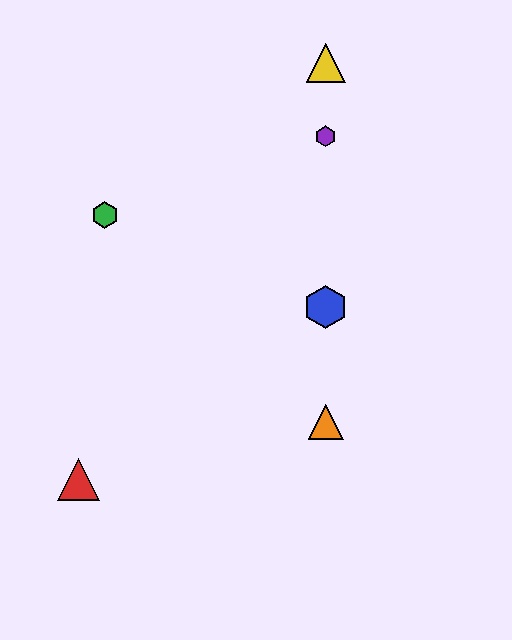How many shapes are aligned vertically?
4 shapes (the blue hexagon, the yellow triangle, the purple hexagon, the orange triangle) are aligned vertically.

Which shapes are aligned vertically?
The blue hexagon, the yellow triangle, the purple hexagon, the orange triangle are aligned vertically.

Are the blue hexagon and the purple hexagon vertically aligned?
Yes, both are at x≈326.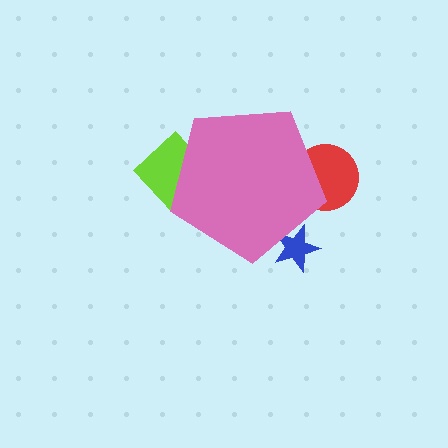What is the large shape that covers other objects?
A pink pentagon.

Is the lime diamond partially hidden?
Yes, the lime diamond is partially hidden behind the pink pentagon.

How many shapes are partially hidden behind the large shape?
3 shapes are partially hidden.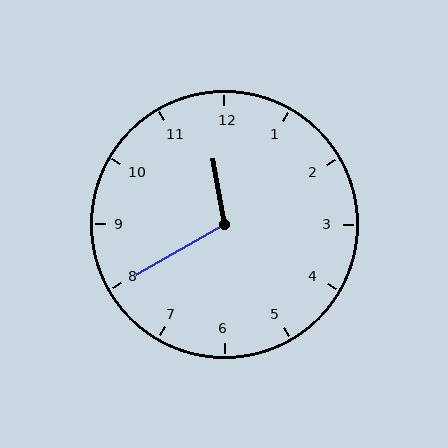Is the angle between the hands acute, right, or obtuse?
It is obtuse.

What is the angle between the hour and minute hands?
Approximately 110 degrees.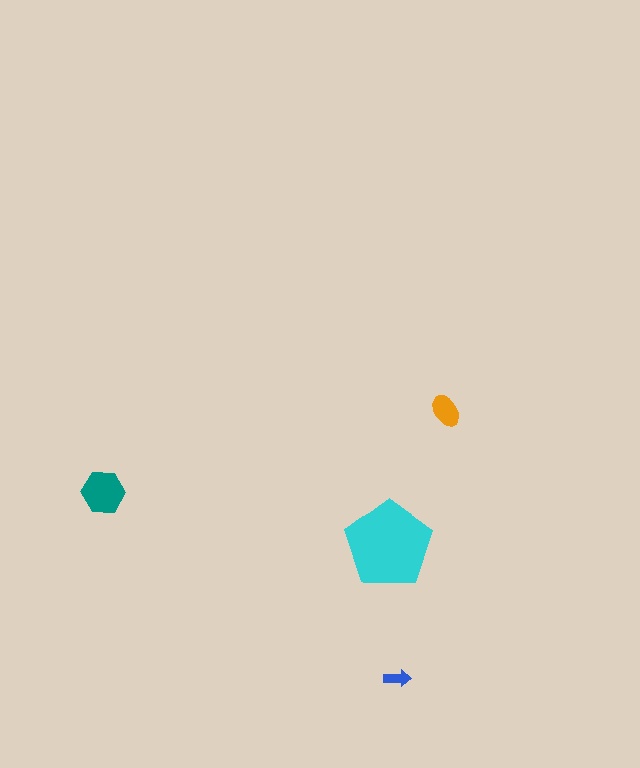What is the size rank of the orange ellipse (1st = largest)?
3rd.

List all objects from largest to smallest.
The cyan pentagon, the teal hexagon, the orange ellipse, the blue arrow.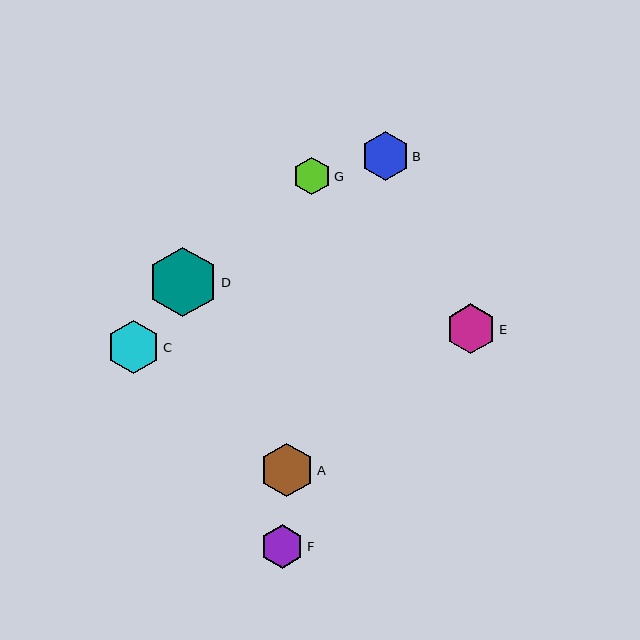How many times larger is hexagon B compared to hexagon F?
Hexagon B is approximately 1.1 times the size of hexagon F.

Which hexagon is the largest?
Hexagon D is the largest with a size of approximately 70 pixels.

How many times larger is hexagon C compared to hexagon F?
Hexagon C is approximately 1.2 times the size of hexagon F.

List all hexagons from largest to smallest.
From largest to smallest: D, A, C, E, B, F, G.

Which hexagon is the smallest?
Hexagon G is the smallest with a size of approximately 37 pixels.